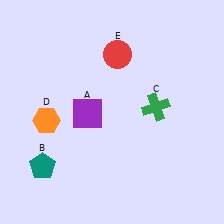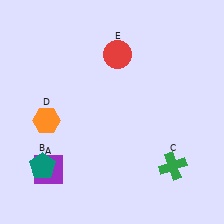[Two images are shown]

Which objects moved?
The objects that moved are: the purple square (A), the green cross (C).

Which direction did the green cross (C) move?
The green cross (C) moved down.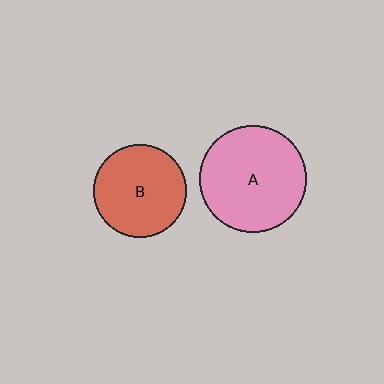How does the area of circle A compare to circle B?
Approximately 1.3 times.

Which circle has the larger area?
Circle A (pink).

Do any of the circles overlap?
No, none of the circles overlap.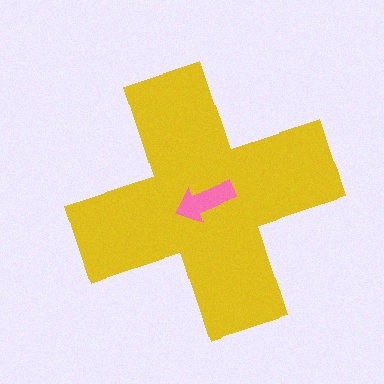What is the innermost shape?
The pink arrow.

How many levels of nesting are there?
2.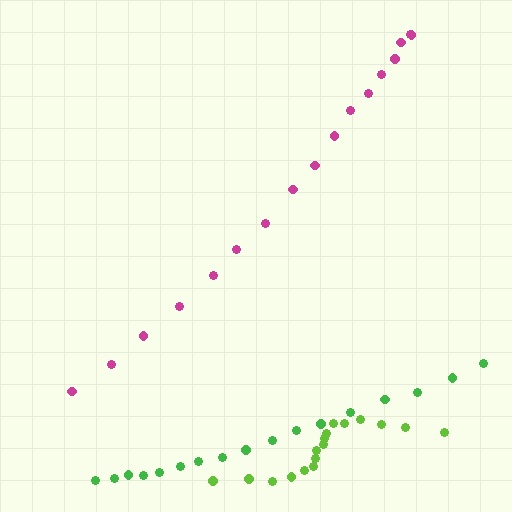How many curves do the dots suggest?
There are 3 distinct paths.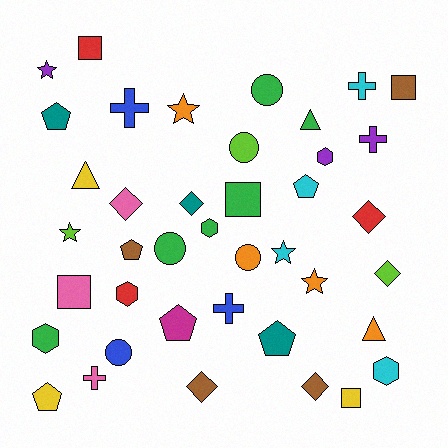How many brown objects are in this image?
There are 4 brown objects.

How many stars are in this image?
There are 5 stars.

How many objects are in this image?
There are 40 objects.